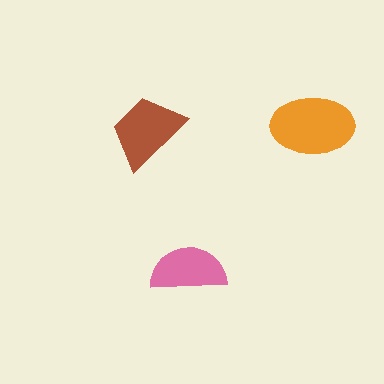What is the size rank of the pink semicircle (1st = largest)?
3rd.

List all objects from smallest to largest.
The pink semicircle, the brown trapezoid, the orange ellipse.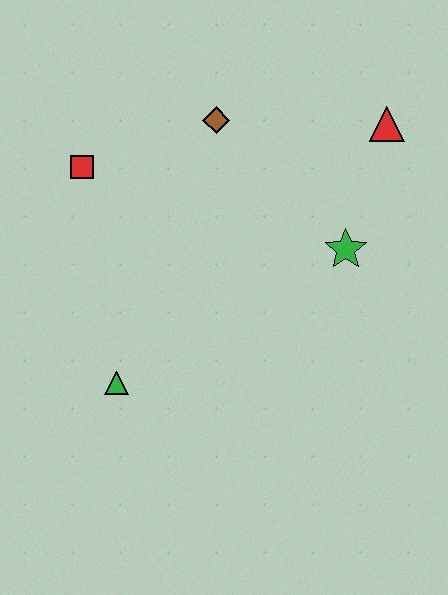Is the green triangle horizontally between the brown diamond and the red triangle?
No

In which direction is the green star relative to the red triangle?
The green star is below the red triangle.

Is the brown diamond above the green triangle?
Yes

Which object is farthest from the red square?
The red triangle is farthest from the red square.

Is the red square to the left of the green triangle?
Yes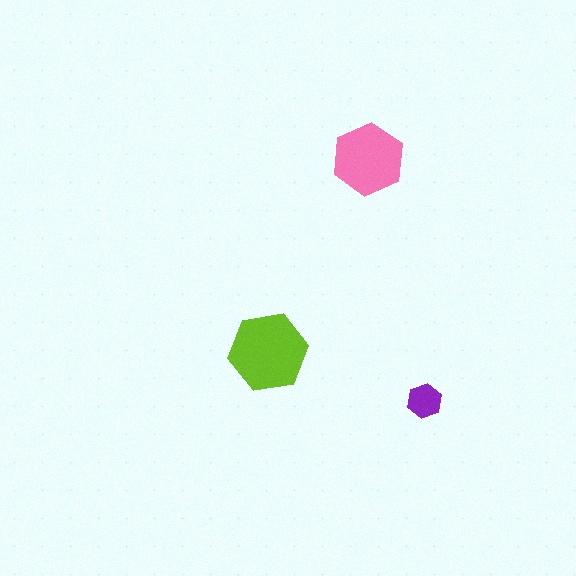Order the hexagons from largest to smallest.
the lime one, the pink one, the purple one.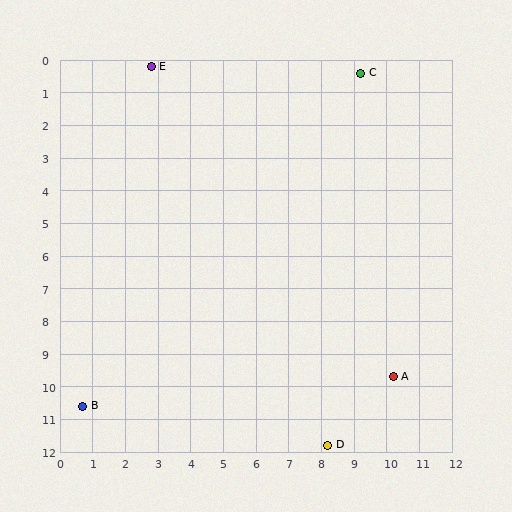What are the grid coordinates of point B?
Point B is at approximately (0.7, 10.6).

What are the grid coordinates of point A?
Point A is at approximately (10.2, 9.7).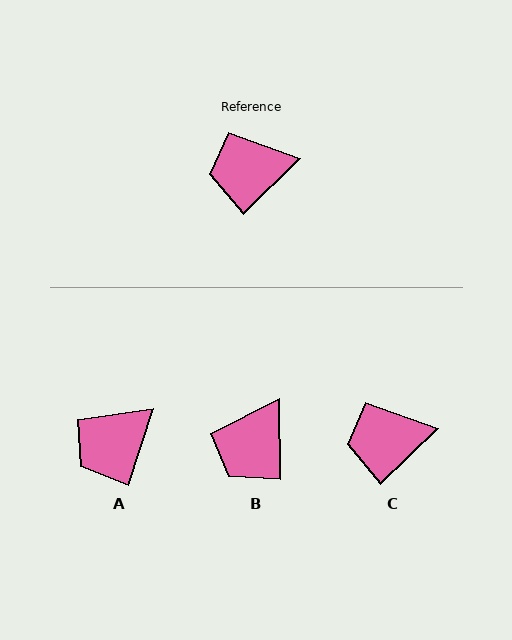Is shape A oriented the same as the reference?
No, it is off by about 28 degrees.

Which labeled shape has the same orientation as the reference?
C.